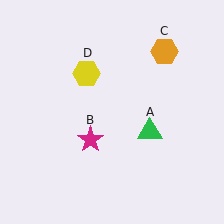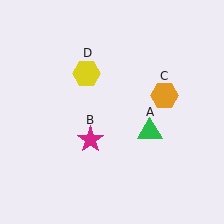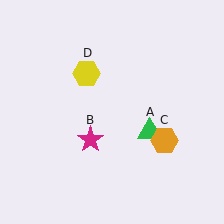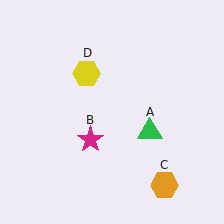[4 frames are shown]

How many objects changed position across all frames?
1 object changed position: orange hexagon (object C).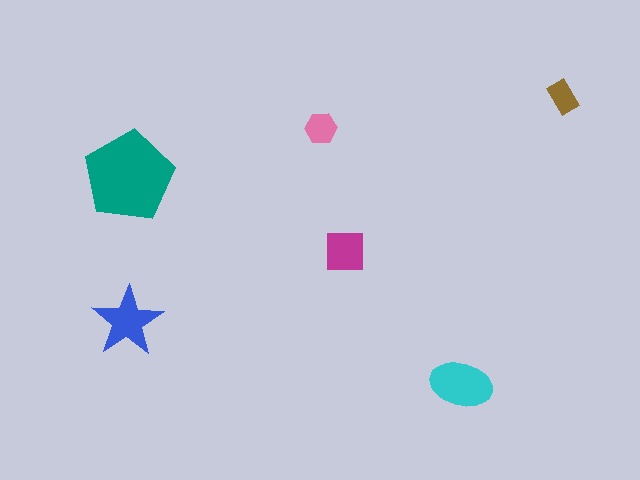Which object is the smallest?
The brown rectangle.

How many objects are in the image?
There are 6 objects in the image.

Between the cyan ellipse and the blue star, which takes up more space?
The cyan ellipse.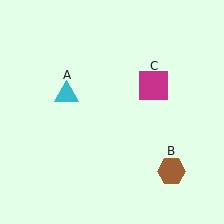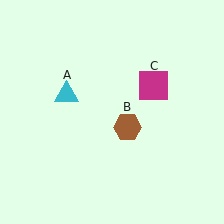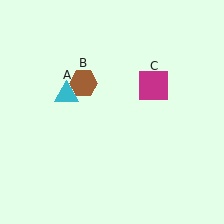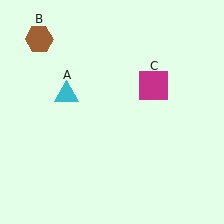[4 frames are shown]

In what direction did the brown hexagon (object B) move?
The brown hexagon (object B) moved up and to the left.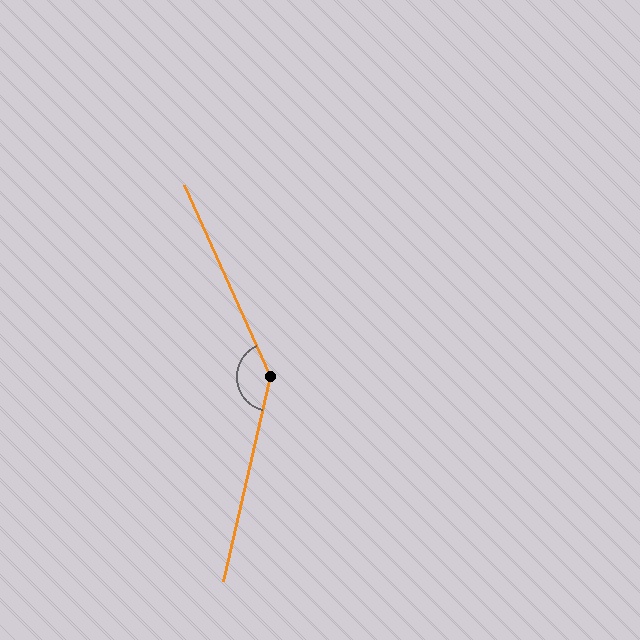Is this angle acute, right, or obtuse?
It is obtuse.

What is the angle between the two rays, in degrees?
Approximately 143 degrees.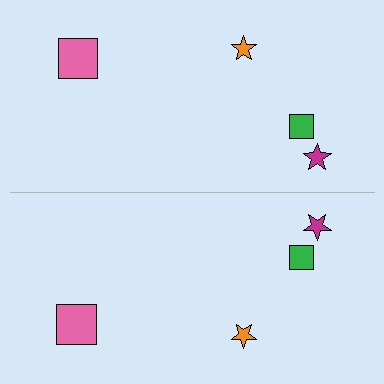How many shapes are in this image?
There are 8 shapes in this image.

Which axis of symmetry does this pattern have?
The pattern has a horizontal axis of symmetry running through the center of the image.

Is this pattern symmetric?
Yes, this pattern has bilateral (reflection) symmetry.